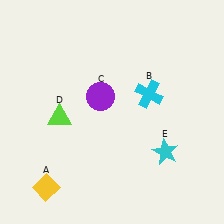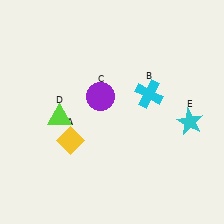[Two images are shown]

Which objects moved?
The objects that moved are: the yellow diamond (A), the cyan star (E).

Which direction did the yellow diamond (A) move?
The yellow diamond (A) moved up.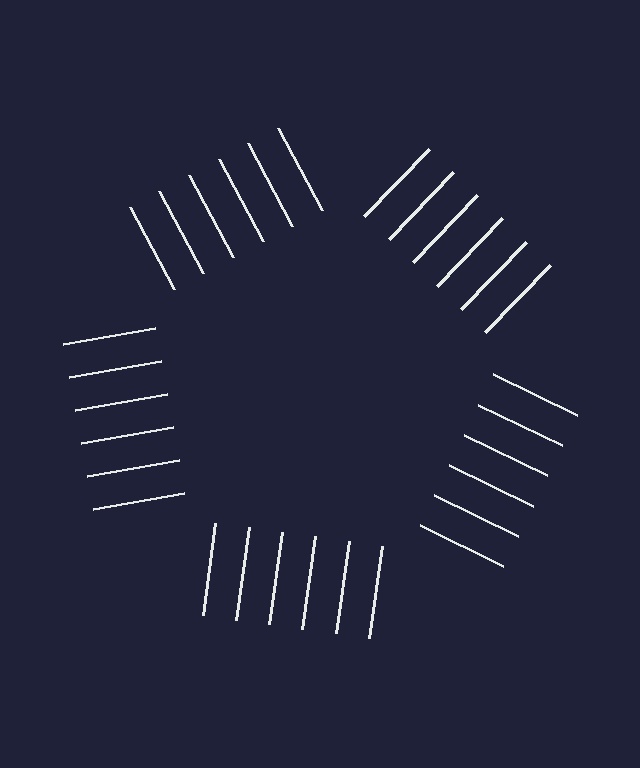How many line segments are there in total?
30 — 6 along each of the 5 edges.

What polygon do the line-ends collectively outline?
An illusory pentagon — the line segments terminate on its edges but no continuous stroke is drawn.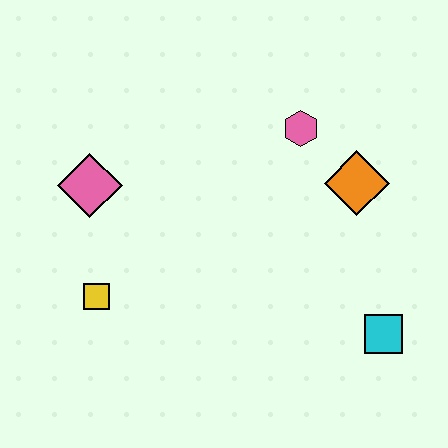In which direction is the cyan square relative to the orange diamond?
The cyan square is below the orange diamond.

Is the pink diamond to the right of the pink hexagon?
No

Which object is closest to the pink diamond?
The yellow square is closest to the pink diamond.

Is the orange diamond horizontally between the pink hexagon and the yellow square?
No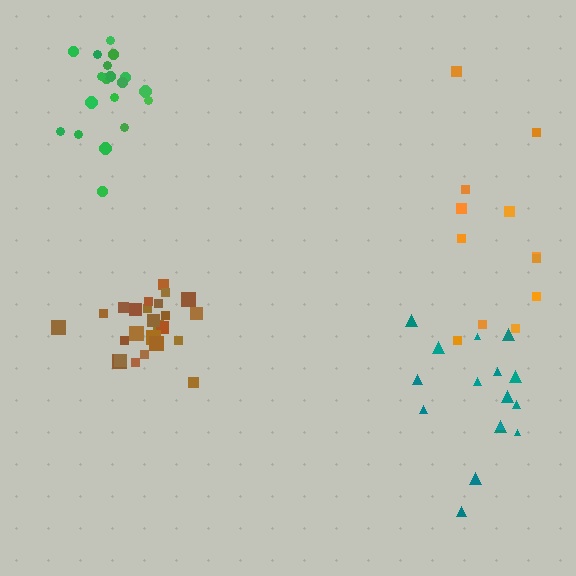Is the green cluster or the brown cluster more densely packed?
Brown.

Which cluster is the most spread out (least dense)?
Orange.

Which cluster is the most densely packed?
Brown.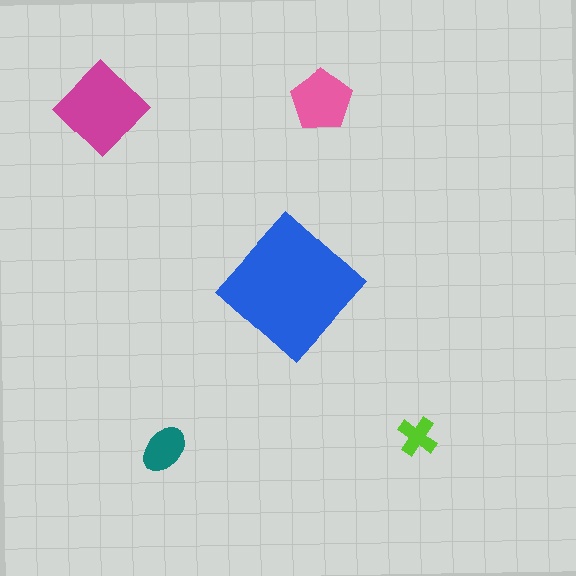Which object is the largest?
The blue diamond.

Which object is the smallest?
The lime cross.